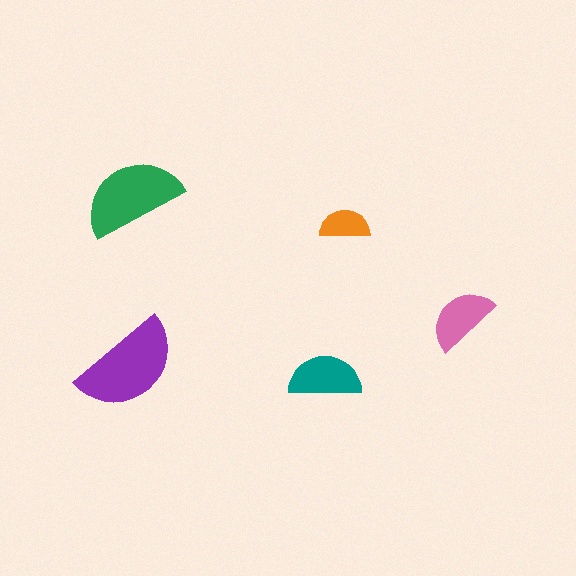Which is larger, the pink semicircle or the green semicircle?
The green one.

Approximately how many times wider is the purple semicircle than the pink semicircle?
About 1.5 times wider.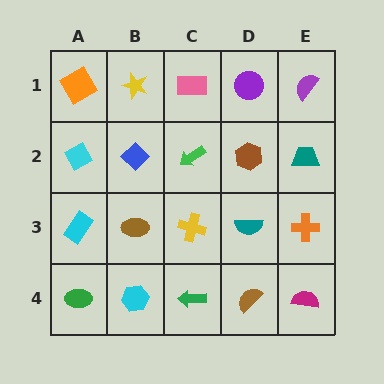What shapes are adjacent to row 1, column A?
A cyan diamond (row 2, column A), a yellow star (row 1, column B).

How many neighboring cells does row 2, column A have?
3.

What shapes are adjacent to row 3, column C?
A green arrow (row 2, column C), a green arrow (row 4, column C), a brown ellipse (row 3, column B), a teal semicircle (row 3, column D).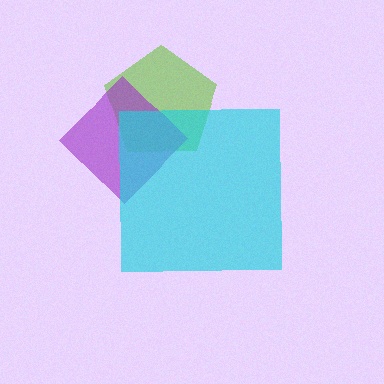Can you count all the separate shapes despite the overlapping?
Yes, there are 3 separate shapes.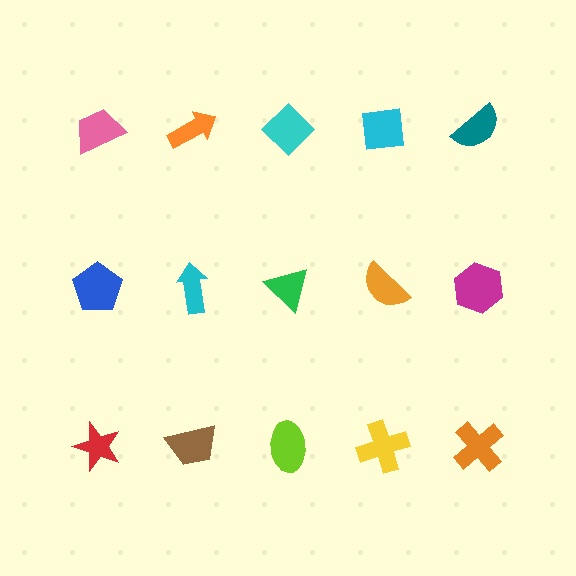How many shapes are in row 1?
5 shapes.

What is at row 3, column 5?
An orange cross.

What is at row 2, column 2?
A cyan arrow.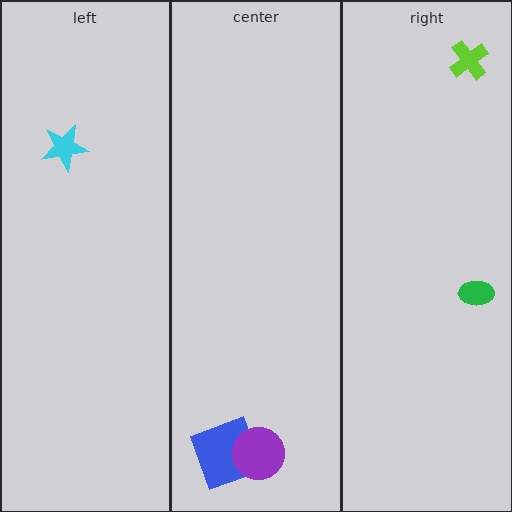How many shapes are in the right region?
2.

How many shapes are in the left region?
1.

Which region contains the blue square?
The center region.